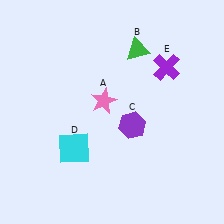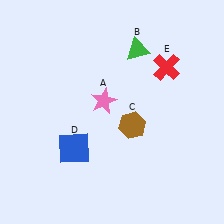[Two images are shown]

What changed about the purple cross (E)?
In Image 1, E is purple. In Image 2, it changed to red.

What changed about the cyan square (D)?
In Image 1, D is cyan. In Image 2, it changed to blue.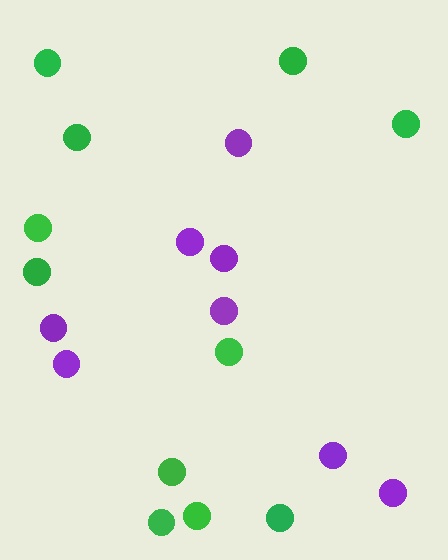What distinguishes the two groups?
There are 2 groups: one group of purple circles (8) and one group of green circles (11).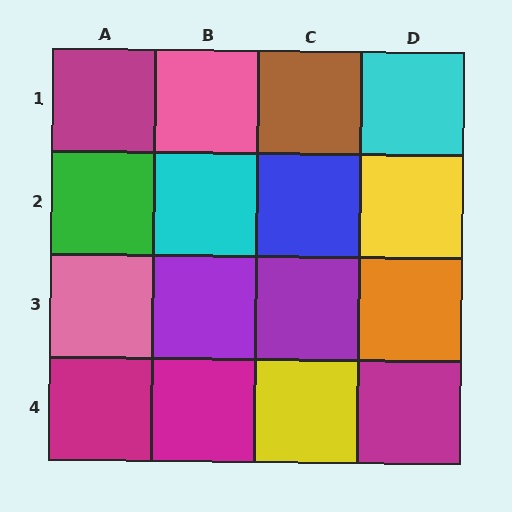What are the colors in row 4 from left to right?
Magenta, magenta, yellow, magenta.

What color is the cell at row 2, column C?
Blue.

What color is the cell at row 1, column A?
Magenta.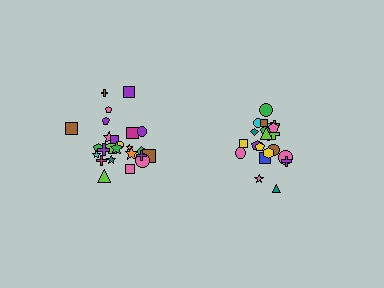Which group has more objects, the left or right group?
The left group.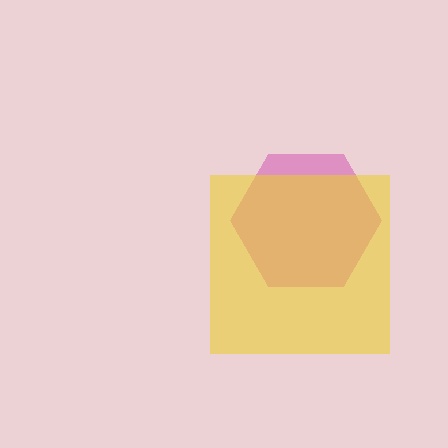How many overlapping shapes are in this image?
There are 2 overlapping shapes in the image.